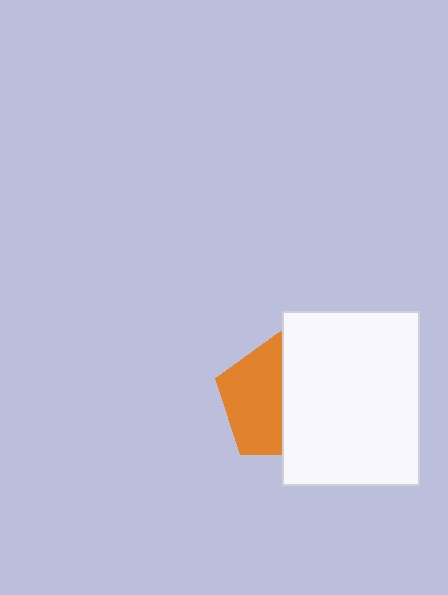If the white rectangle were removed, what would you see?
You would see the complete orange pentagon.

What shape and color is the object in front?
The object in front is a white rectangle.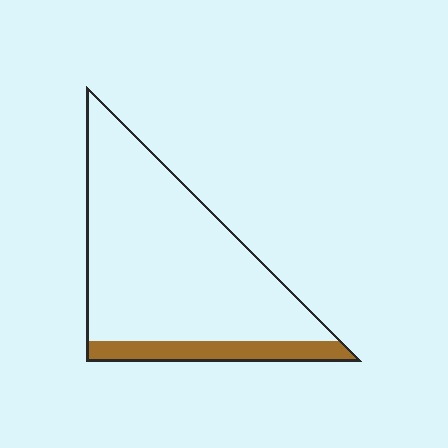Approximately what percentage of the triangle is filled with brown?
Approximately 15%.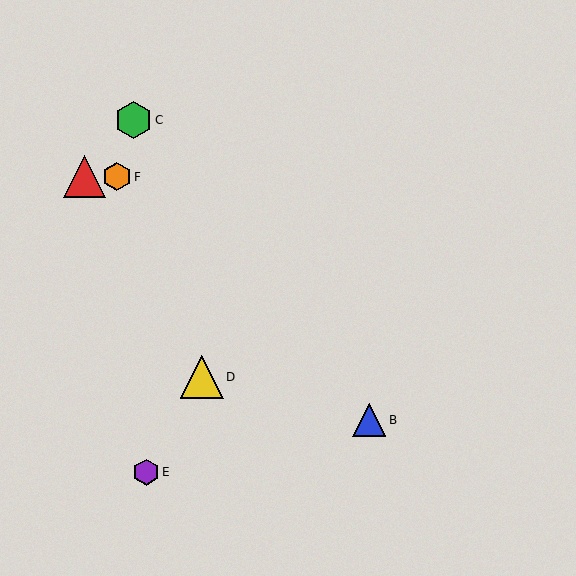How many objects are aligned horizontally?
2 objects (A, F) are aligned horizontally.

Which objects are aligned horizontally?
Objects A, F are aligned horizontally.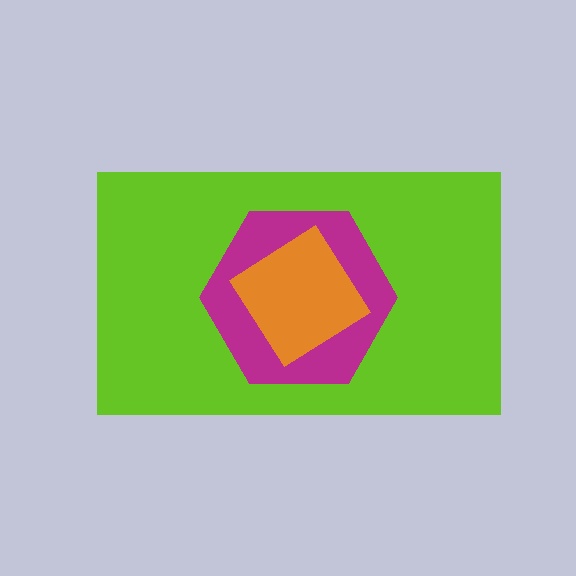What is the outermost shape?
The lime rectangle.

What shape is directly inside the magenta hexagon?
The orange diamond.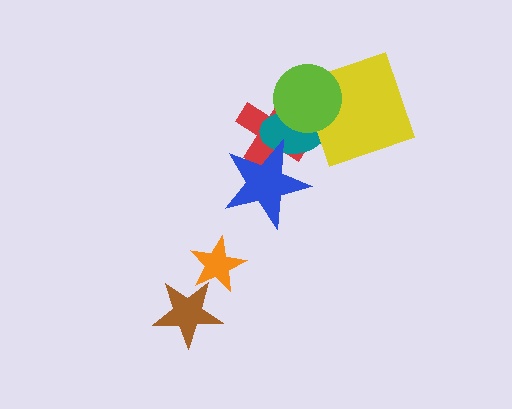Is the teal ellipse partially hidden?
Yes, it is partially covered by another shape.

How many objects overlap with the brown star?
1 object overlaps with the brown star.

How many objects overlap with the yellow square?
2 objects overlap with the yellow square.